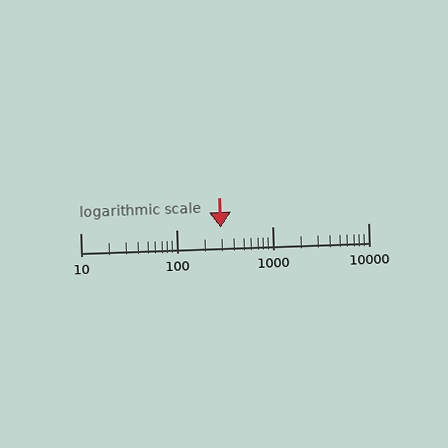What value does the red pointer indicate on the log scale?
The pointer indicates approximately 290.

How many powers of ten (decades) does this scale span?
The scale spans 3 decades, from 10 to 10000.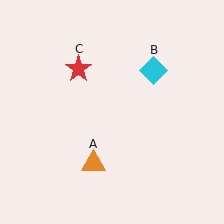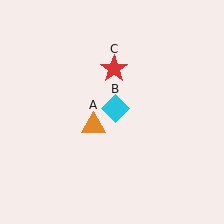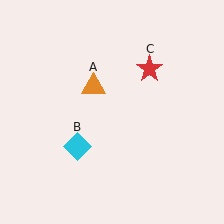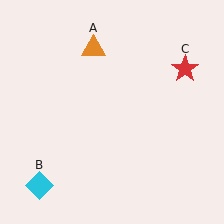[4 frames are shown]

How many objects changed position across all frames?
3 objects changed position: orange triangle (object A), cyan diamond (object B), red star (object C).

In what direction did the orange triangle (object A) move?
The orange triangle (object A) moved up.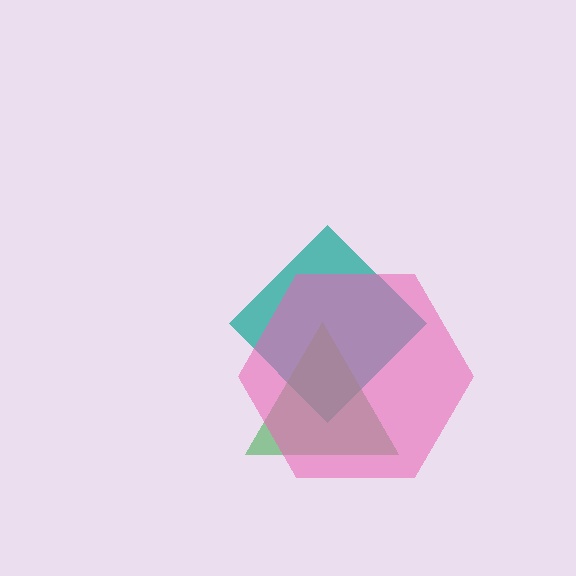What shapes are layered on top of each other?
The layered shapes are: a teal diamond, a green triangle, a pink hexagon.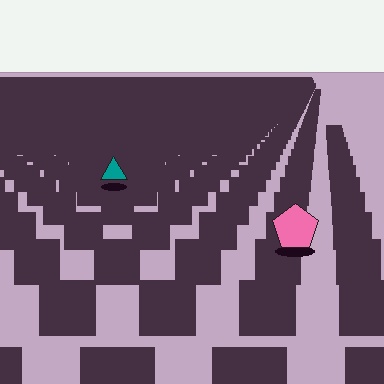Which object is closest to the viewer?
The pink pentagon is closest. The texture marks near it are larger and more spread out.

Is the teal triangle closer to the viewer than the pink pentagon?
No. The pink pentagon is closer — you can tell from the texture gradient: the ground texture is coarser near it.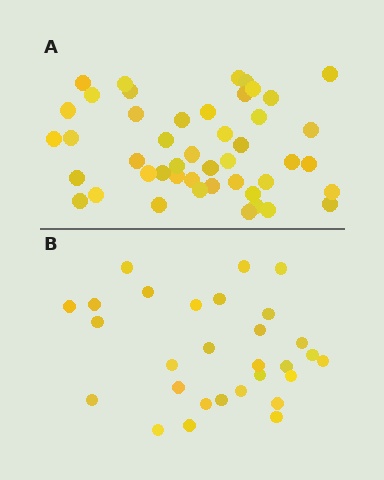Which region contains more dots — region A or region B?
Region A (the top region) has more dots.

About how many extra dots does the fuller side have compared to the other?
Region A has approximately 15 more dots than region B.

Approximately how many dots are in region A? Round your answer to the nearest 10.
About 50 dots. (The exact count is 46, which rounds to 50.)